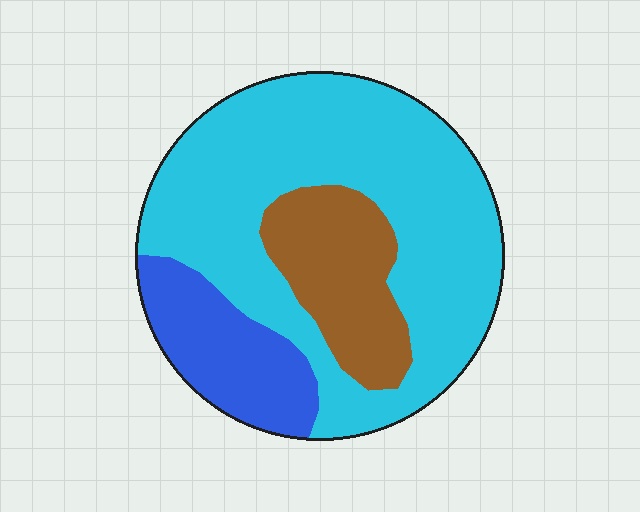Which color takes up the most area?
Cyan, at roughly 65%.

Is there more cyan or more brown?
Cyan.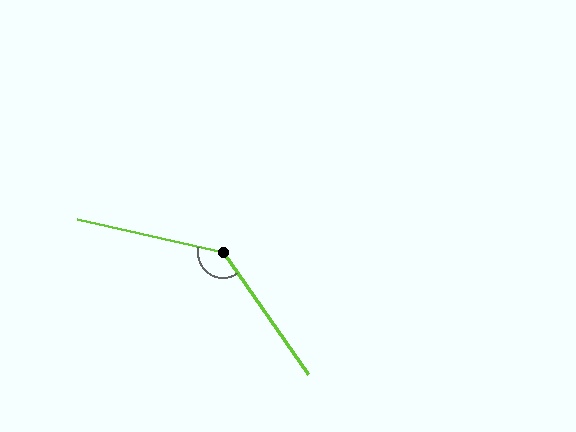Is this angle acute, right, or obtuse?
It is obtuse.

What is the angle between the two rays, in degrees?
Approximately 138 degrees.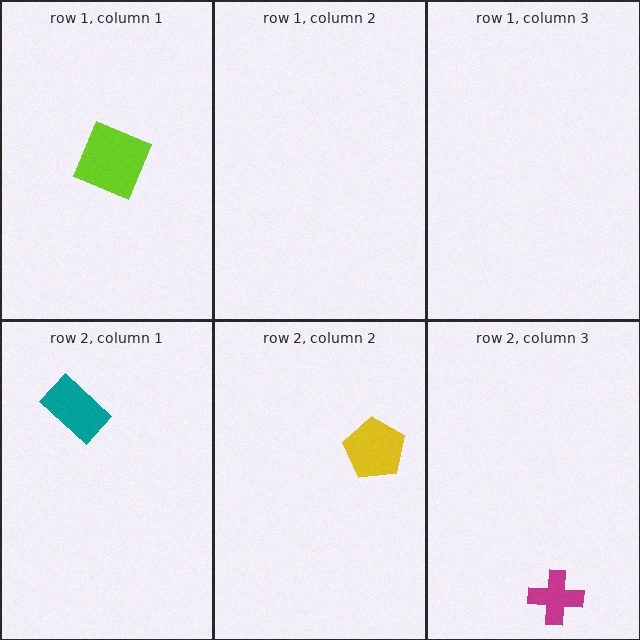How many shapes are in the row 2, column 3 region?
1.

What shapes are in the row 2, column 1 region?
The teal rectangle.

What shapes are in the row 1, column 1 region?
The lime square.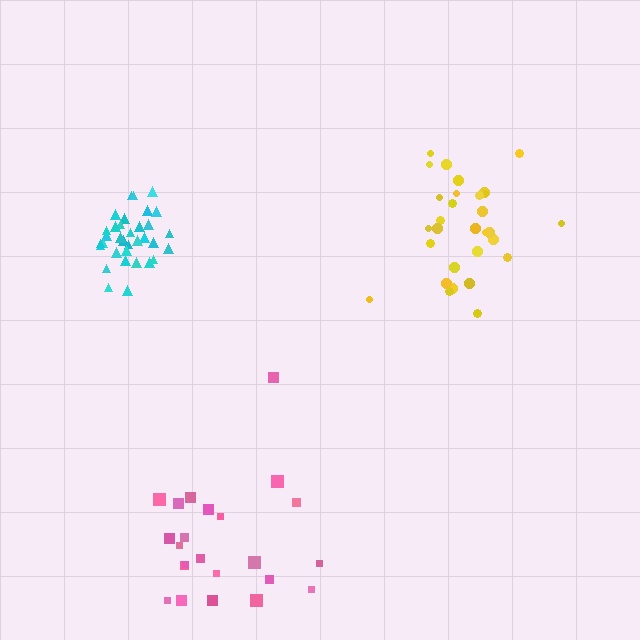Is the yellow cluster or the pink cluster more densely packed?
Yellow.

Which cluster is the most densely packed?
Cyan.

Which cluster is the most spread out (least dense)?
Pink.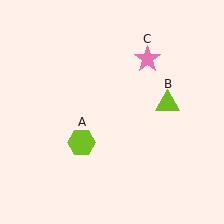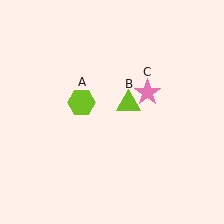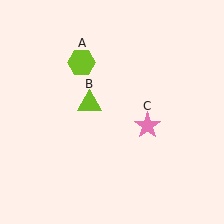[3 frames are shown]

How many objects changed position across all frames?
3 objects changed position: lime hexagon (object A), lime triangle (object B), pink star (object C).